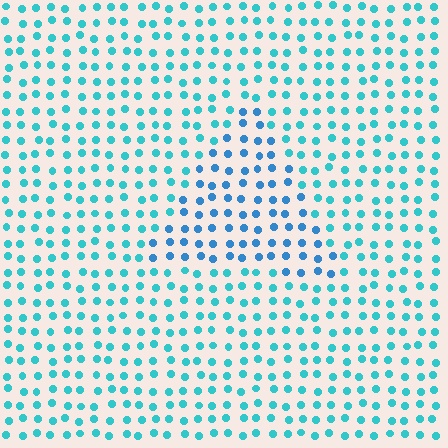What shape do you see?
I see a triangle.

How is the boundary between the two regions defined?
The boundary is defined purely by a slight shift in hue (about 25 degrees). Spacing, size, and orientation are identical on both sides.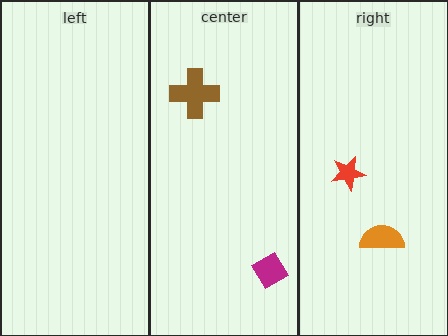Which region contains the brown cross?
The center region.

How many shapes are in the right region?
2.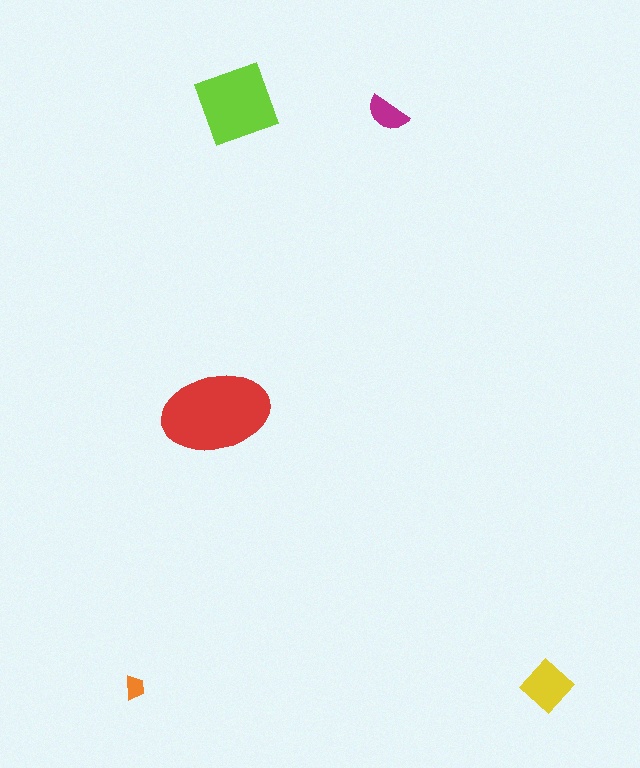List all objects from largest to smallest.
The red ellipse, the lime square, the yellow diamond, the magenta semicircle, the orange trapezoid.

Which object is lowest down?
The orange trapezoid is bottommost.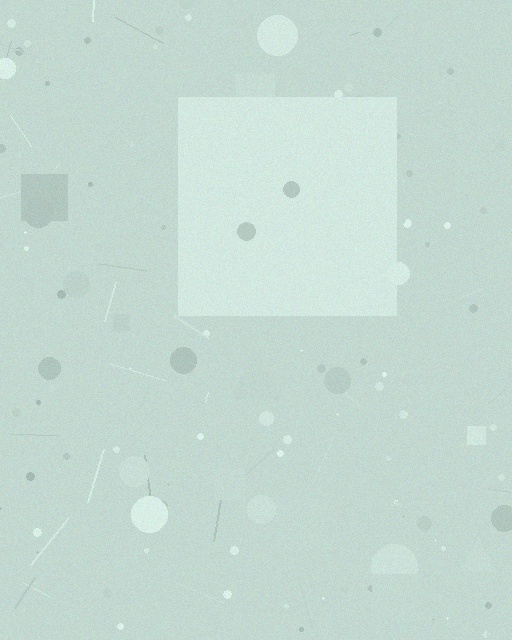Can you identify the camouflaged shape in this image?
The camouflaged shape is a square.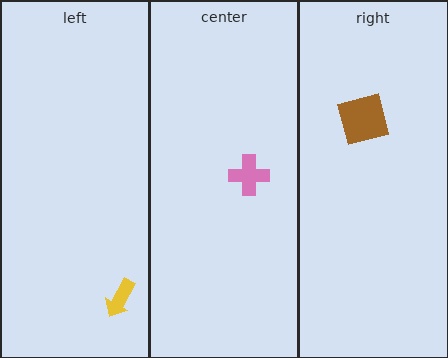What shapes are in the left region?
The yellow arrow.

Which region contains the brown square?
The right region.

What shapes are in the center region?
The pink cross.